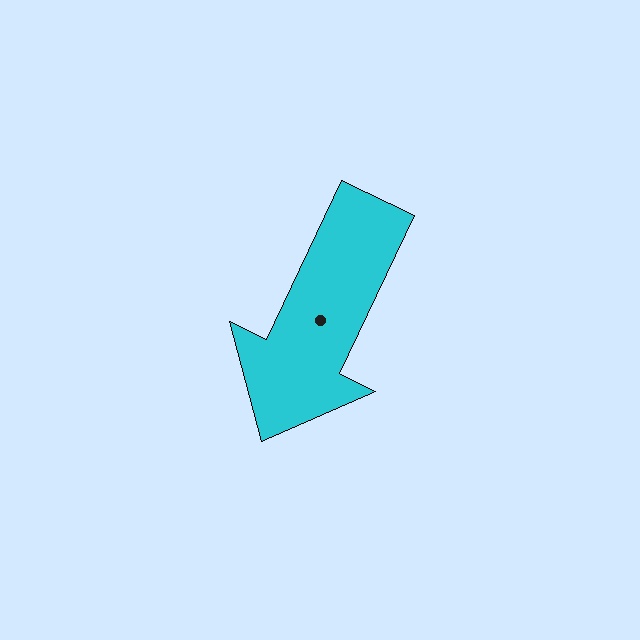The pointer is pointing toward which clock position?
Roughly 7 o'clock.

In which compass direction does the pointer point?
Southwest.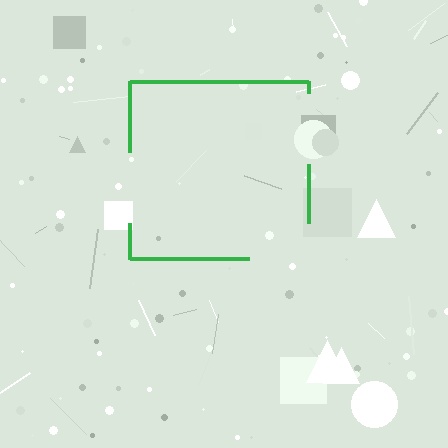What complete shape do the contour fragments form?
The contour fragments form a square.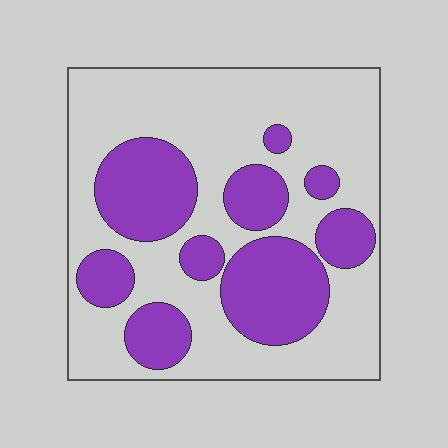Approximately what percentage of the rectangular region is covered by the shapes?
Approximately 35%.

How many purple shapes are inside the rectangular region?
9.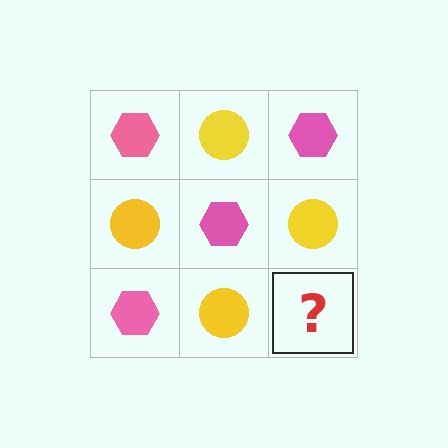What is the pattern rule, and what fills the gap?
The rule is that it alternates pink hexagon and yellow circle in a checkerboard pattern. The gap should be filled with a pink hexagon.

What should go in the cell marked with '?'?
The missing cell should contain a pink hexagon.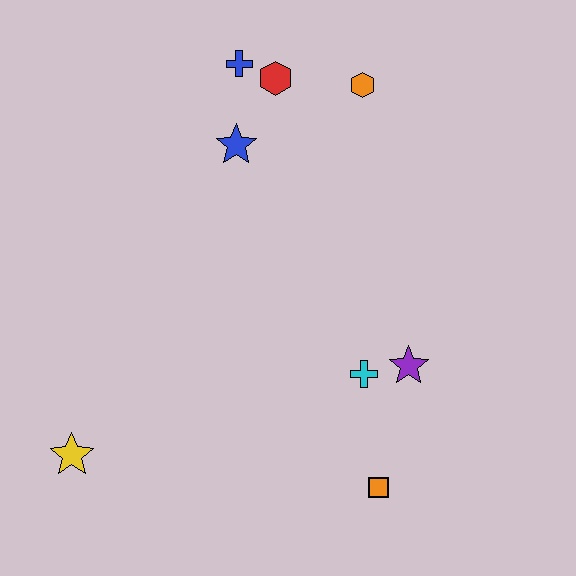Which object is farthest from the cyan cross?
The blue cross is farthest from the cyan cross.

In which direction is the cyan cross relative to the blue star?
The cyan cross is below the blue star.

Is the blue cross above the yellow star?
Yes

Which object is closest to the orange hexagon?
The red hexagon is closest to the orange hexagon.